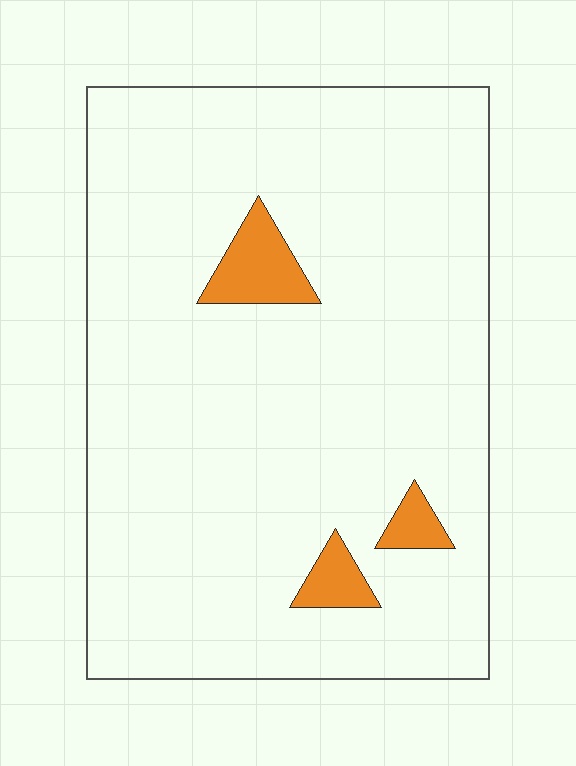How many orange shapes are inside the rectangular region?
3.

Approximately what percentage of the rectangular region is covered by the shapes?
Approximately 5%.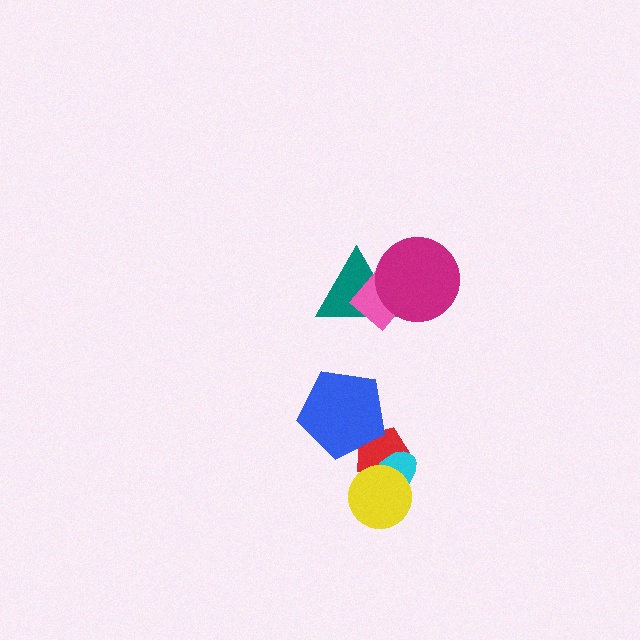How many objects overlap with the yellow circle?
2 objects overlap with the yellow circle.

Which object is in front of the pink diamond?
The magenta circle is in front of the pink diamond.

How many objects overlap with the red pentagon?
3 objects overlap with the red pentagon.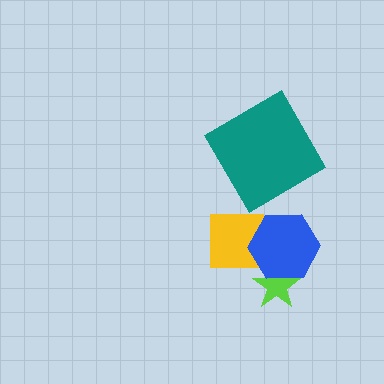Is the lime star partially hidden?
Yes, it is partially covered by another shape.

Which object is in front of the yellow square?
The blue hexagon is in front of the yellow square.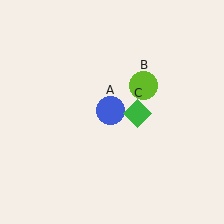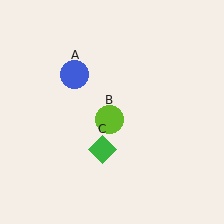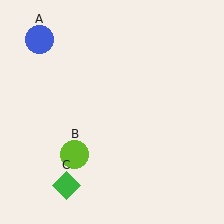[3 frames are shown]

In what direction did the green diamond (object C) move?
The green diamond (object C) moved down and to the left.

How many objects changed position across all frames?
3 objects changed position: blue circle (object A), lime circle (object B), green diamond (object C).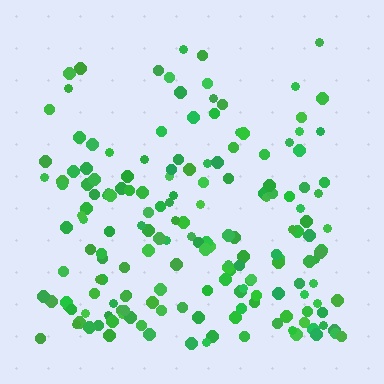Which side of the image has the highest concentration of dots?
The bottom.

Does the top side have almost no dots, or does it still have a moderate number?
Still a moderate number, just noticeably fewer than the bottom.